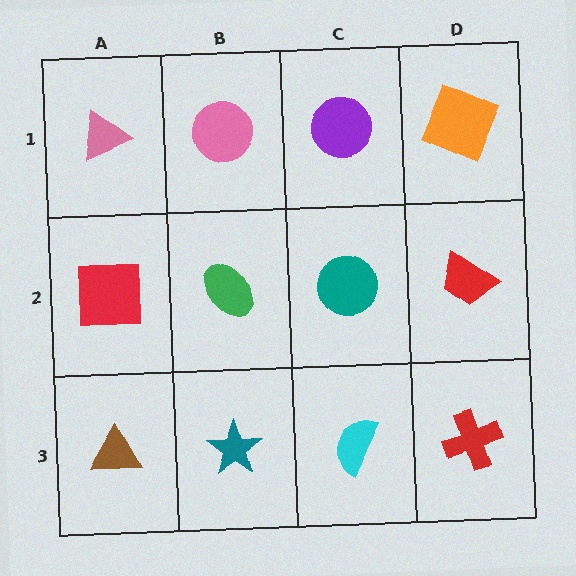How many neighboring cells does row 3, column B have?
3.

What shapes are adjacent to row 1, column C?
A teal circle (row 2, column C), a pink circle (row 1, column B), an orange square (row 1, column D).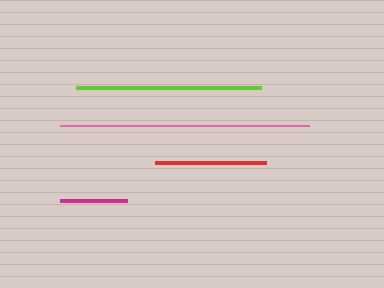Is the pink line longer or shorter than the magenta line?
The pink line is longer than the magenta line.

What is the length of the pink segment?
The pink segment is approximately 249 pixels long.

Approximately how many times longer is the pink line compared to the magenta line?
The pink line is approximately 3.7 times the length of the magenta line.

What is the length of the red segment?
The red segment is approximately 112 pixels long.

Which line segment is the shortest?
The magenta line is the shortest at approximately 67 pixels.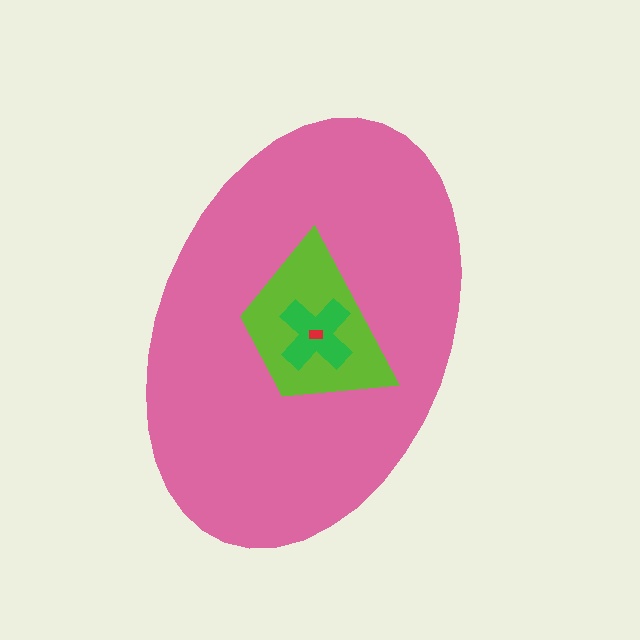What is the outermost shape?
The pink ellipse.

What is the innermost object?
The red rectangle.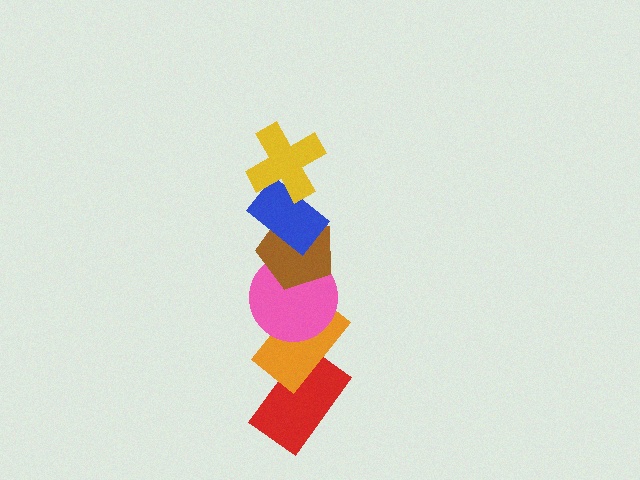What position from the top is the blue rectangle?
The blue rectangle is 2nd from the top.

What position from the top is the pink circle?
The pink circle is 4th from the top.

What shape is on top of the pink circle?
The brown pentagon is on top of the pink circle.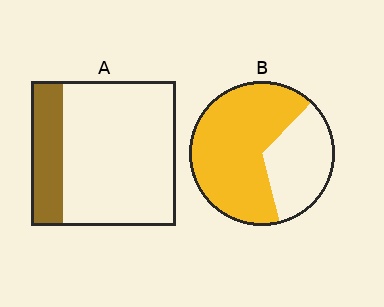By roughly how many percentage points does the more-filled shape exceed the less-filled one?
By roughly 45 percentage points (B over A).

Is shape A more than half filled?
No.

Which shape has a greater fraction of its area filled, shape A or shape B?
Shape B.